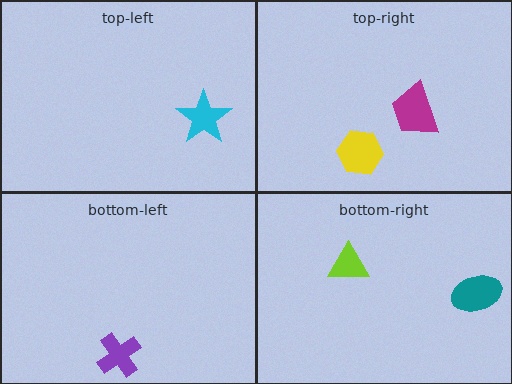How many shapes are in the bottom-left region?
1.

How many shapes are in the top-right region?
2.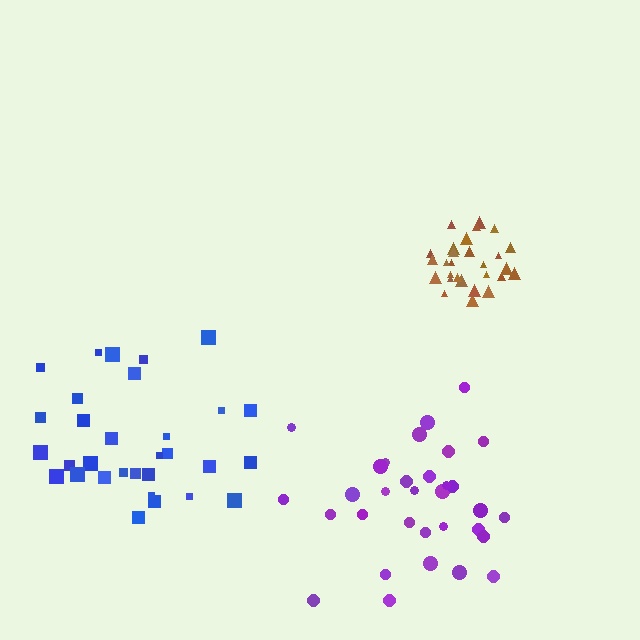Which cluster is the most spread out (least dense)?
Blue.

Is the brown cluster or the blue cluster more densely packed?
Brown.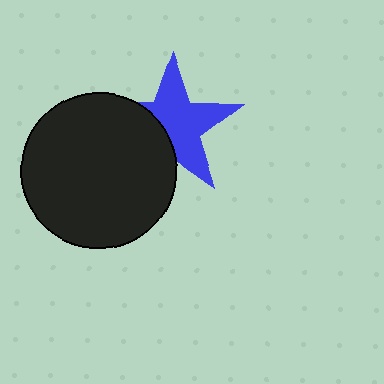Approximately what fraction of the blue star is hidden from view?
Roughly 37% of the blue star is hidden behind the black circle.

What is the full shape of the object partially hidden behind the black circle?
The partially hidden object is a blue star.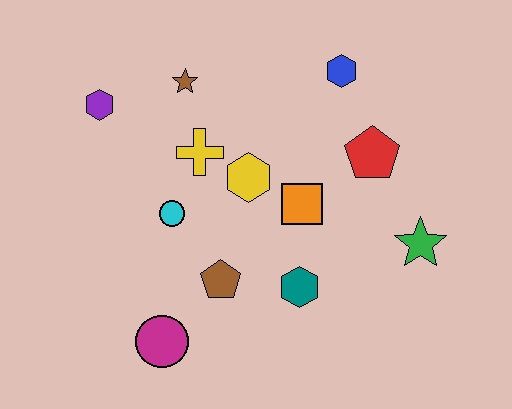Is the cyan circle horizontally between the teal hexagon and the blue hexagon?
No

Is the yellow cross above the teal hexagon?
Yes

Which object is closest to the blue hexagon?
The red pentagon is closest to the blue hexagon.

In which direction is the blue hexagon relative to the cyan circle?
The blue hexagon is to the right of the cyan circle.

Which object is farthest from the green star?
The purple hexagon is farthest from the green star.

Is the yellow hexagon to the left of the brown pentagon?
No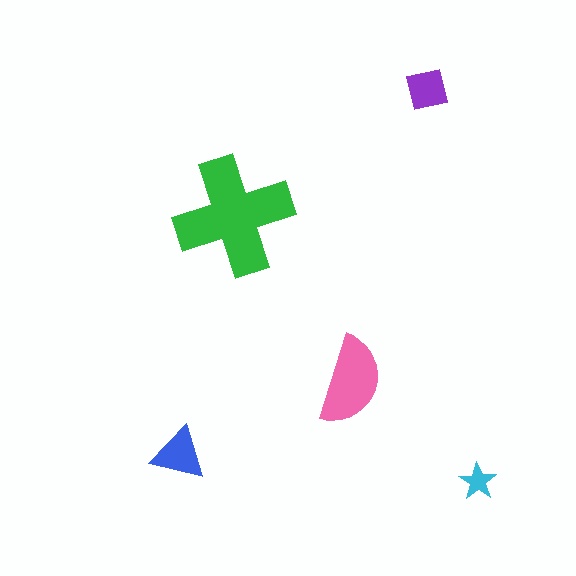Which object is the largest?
The green cross.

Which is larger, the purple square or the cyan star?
The purple square.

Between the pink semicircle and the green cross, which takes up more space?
The green cross.